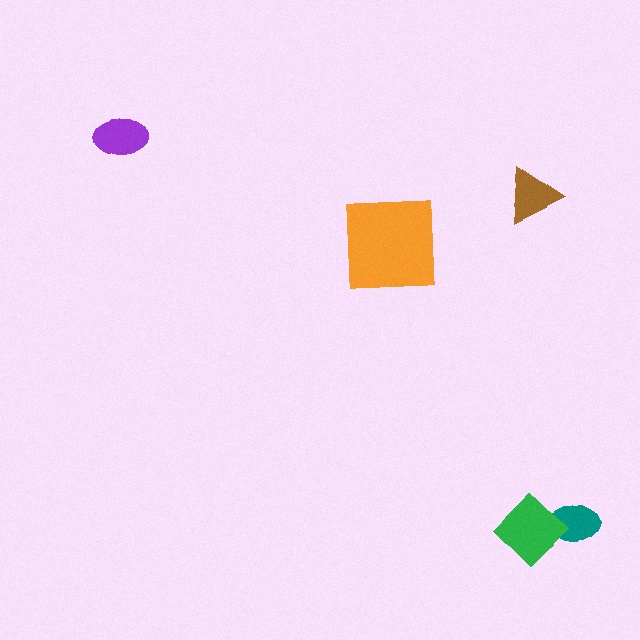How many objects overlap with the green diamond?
1 object overlaps with the green diamond.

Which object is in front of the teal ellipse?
The green diamond is in front of the teal ellipse.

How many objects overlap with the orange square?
0 objects overlap with the orange square.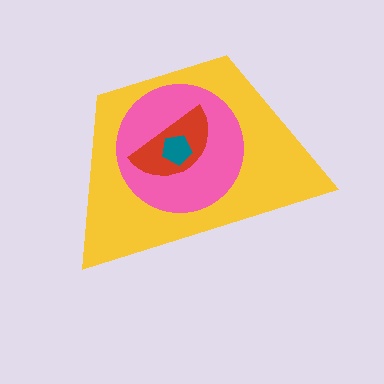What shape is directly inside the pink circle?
The red semicircle.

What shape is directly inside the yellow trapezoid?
The pink circle.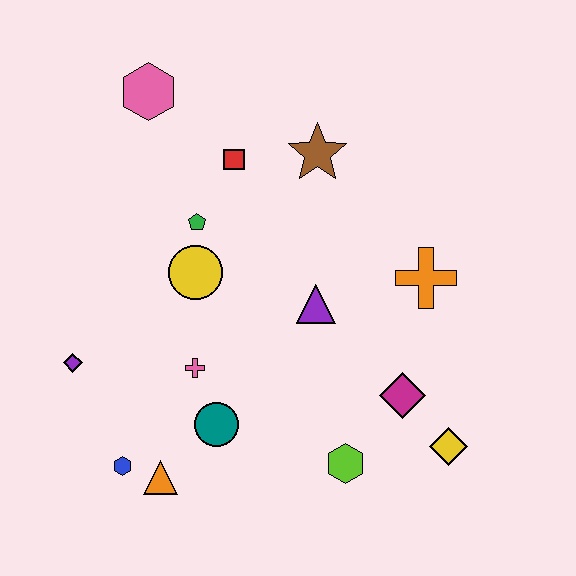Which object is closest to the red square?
The green pentagon is closest to the red square.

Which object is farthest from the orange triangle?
The pink hexagon is farthest from the orange triangle.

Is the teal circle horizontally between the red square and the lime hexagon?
No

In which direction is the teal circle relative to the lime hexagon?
The teal circle is to the left of the lime hexagon.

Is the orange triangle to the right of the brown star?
No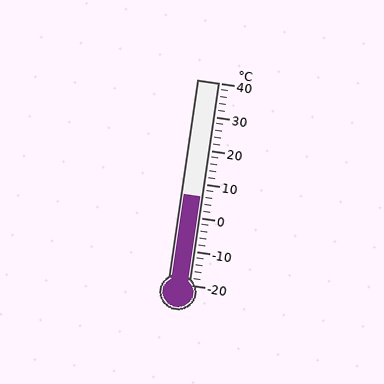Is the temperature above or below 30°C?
The temperature is below 30°C.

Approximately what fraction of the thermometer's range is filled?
The thermometer is filled to approximately 45% of its range.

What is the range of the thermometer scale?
The thermometer scale ranges from -20°C to 40°C.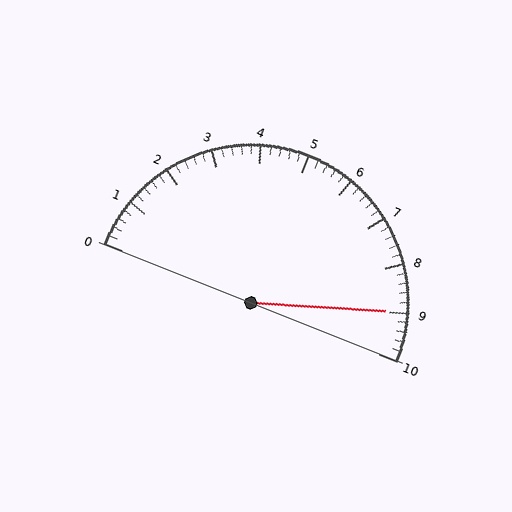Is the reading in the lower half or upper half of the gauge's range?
The reading is in the upper half of the range (0 to 10).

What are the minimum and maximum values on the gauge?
The gauge ranges from 0 to 10.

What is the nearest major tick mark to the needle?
The nearest major tick mark is 9.